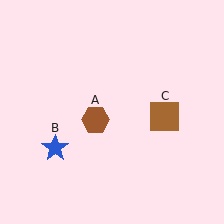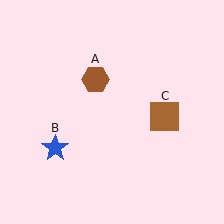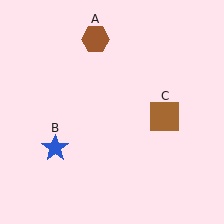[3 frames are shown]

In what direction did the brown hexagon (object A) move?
The brown hexagon (object A) moved up.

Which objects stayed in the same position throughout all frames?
Blue star (object B) and brown square (object C) remained stationary.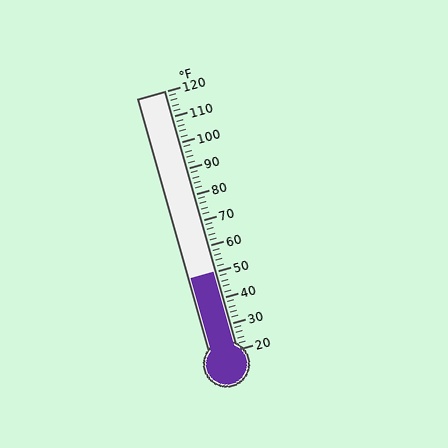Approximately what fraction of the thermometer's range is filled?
The thermometer is filled to approximately 30% of its range.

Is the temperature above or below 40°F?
The temperature is above 40°F.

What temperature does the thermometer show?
The thermometer shows approximately 50°F.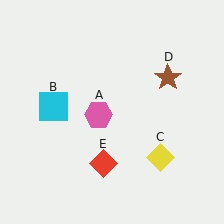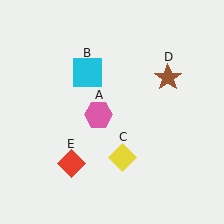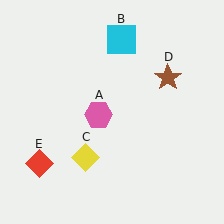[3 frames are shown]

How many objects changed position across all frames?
3 objects changed position: cyan square (object B), yellow diamond (object C), red diamond (object E).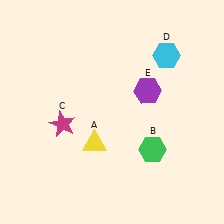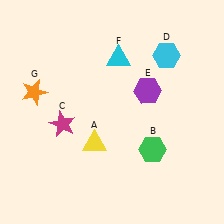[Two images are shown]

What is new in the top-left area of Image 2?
An orange star (G) was added in the top-left area of Image 2.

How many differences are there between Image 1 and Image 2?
There are 2 differences between the two images.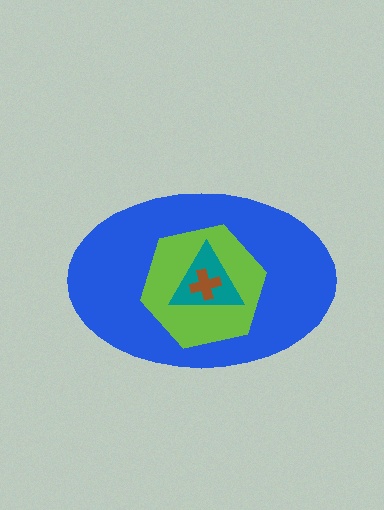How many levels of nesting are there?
4.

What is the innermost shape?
The brown cross.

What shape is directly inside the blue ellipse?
The lime hexagon.